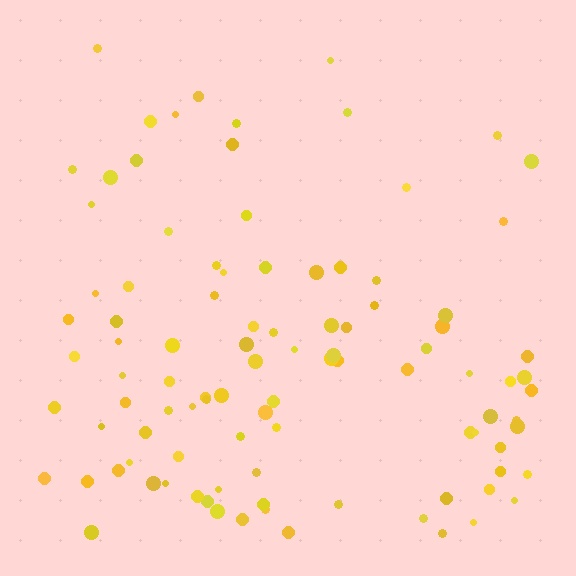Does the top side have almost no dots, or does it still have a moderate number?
Still a moderate number, just noticeably fewer than the bottom.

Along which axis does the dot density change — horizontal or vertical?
Vertical.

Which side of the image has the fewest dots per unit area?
The top.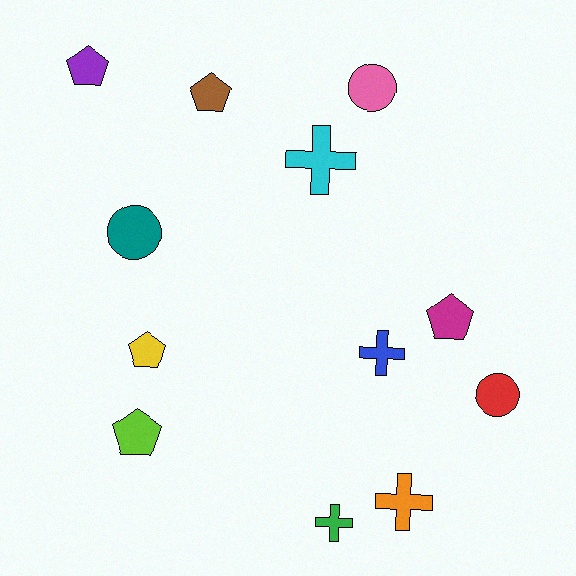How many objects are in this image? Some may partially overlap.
There are 12 objects.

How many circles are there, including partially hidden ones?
There are 3 circles.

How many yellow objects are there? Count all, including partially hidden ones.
There is 1 yellow object.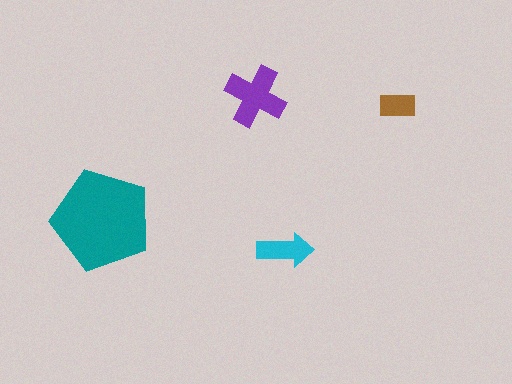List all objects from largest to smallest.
The teal pentagon, the purple cross, the cyan arrow, the brown rectangle.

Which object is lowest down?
The cyan arrow is bottommost.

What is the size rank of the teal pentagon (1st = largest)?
1st.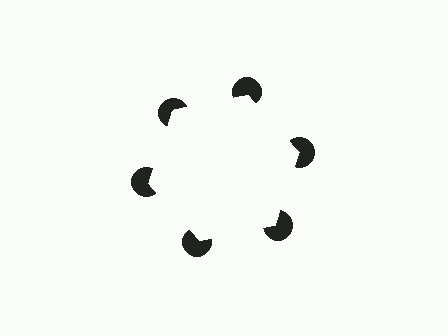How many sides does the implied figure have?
6 sides.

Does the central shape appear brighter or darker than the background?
It typically appears slightly brighter than the background, even though no actual brightness change is drawn.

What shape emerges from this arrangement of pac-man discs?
An illusory hexagon — its edges are inferred from the aligned wedge cuts in the pac-man discs, not physically drawn.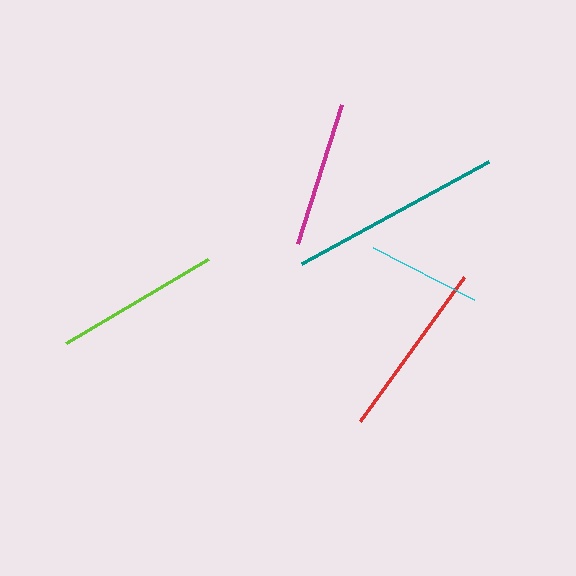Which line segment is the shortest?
The cyan line is the shortest at approximately 114 pixels.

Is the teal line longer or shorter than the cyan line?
The teal line is longer than the cyan line.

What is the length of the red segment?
The red segment is approximately 177 pixels long.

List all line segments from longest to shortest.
From longest to shortest: teal, red, lime, magenta, cyan.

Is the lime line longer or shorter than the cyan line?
The lime line is longer than the cyan line.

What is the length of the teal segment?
The teal segment is approximately 214 pixels long.